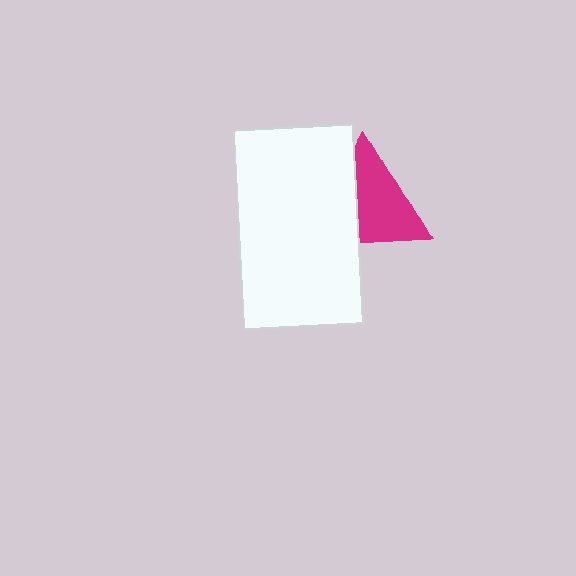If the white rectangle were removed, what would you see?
You would see the complete magenta triangle.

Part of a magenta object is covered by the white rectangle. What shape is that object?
It is a triangle.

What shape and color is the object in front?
The object in front is a white rectangle.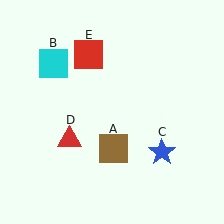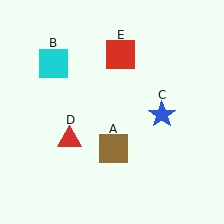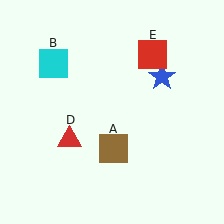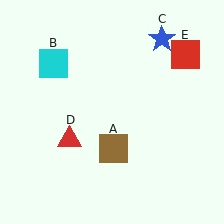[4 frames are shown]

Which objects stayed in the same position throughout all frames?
Brown square (object A) and cyan square (object B) and red triangle (object D) remained stationary.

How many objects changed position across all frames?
2 objects changed position: blue star (object C), red square (object E).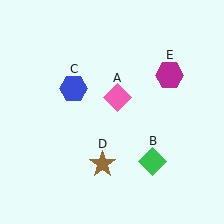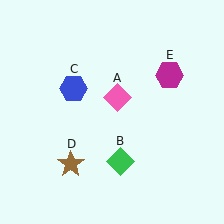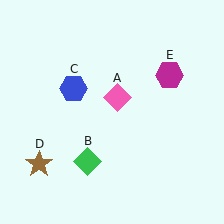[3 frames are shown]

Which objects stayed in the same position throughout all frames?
Pink diamond (object A) and blue hexagon (object C) and magenta hexagon (object E) remained stationary.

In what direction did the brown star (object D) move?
The brown star (object D) moved left.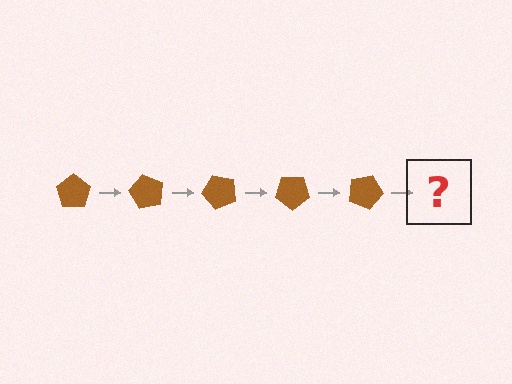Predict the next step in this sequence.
The next step is a brown pentagon rotated 300 degrees.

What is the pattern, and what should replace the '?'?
The pattern is that the pentagon rotates 60 degrees each step. The '?' should be a brown pentagon rotated 300 degrees.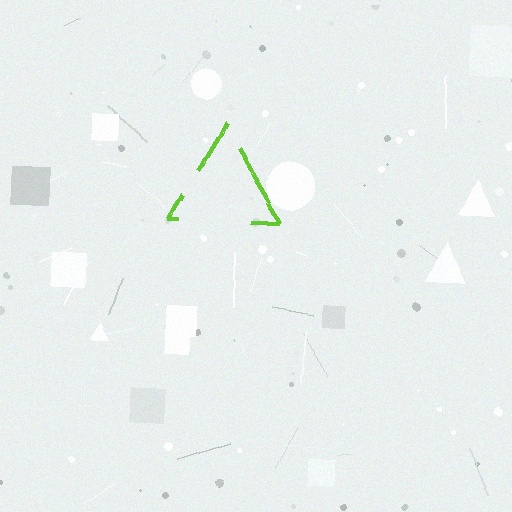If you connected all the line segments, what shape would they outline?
They would outline a triangle.